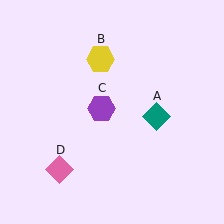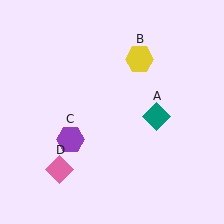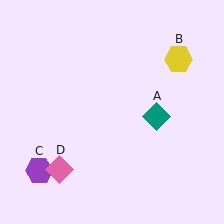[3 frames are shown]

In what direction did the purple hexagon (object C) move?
The purple hexagon (object C) moved down and to the left.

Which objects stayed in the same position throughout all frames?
Teal diamond (object A) and pink diamond (object D) remained stationary.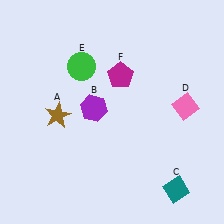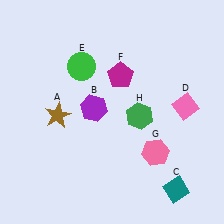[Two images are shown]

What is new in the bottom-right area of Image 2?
A green hexagon (H) was added in the bottom-right area of Image 2.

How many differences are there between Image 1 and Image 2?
There are 2 differences between the two images.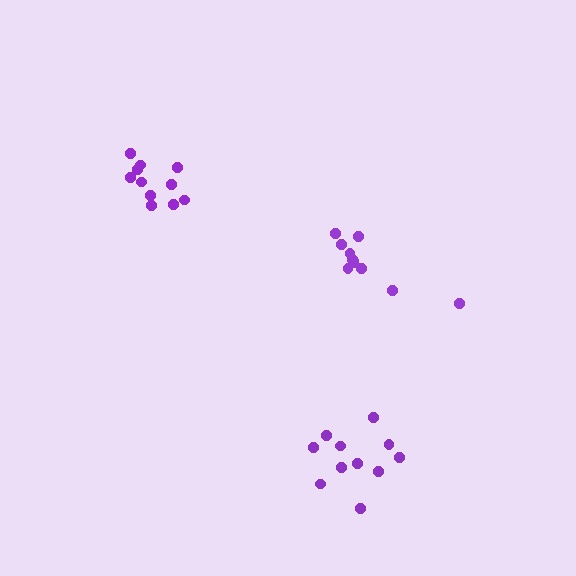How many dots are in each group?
Group 1: 11 dots, Group 2: 11 dots, Group 3: 11 dots (33 total).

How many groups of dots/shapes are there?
There are 3 groups.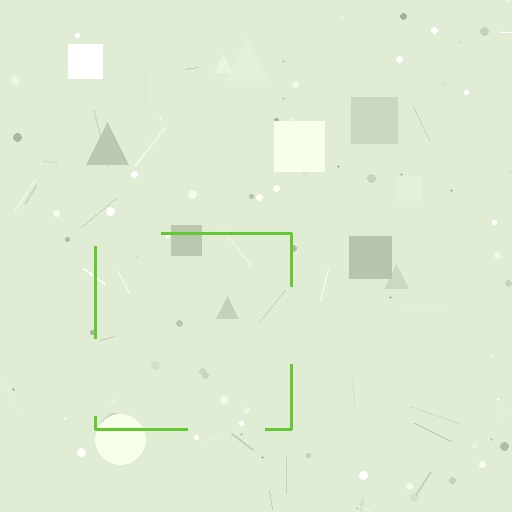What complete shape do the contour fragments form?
The contour fragments form a square.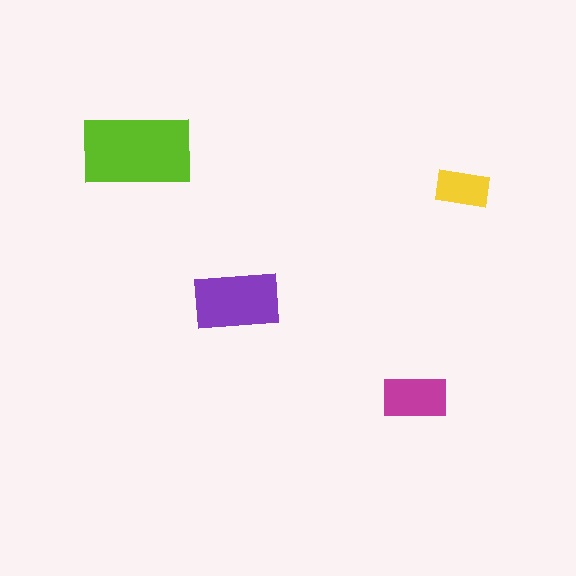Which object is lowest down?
The magenta rectangle is bottommost.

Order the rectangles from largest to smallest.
the lime one, the purple one, the magenta one, the yellow one.